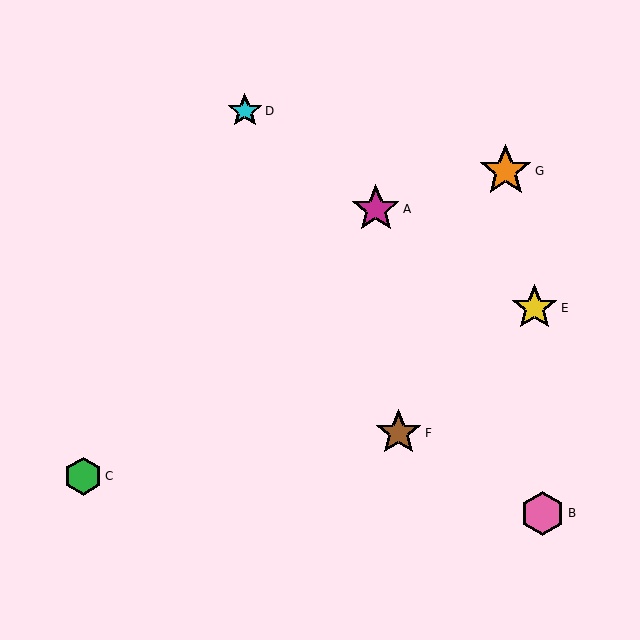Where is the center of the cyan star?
The center of the cyan star is at (245, 111).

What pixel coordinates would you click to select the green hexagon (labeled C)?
Click at (83, 476) to select the green hexagon C.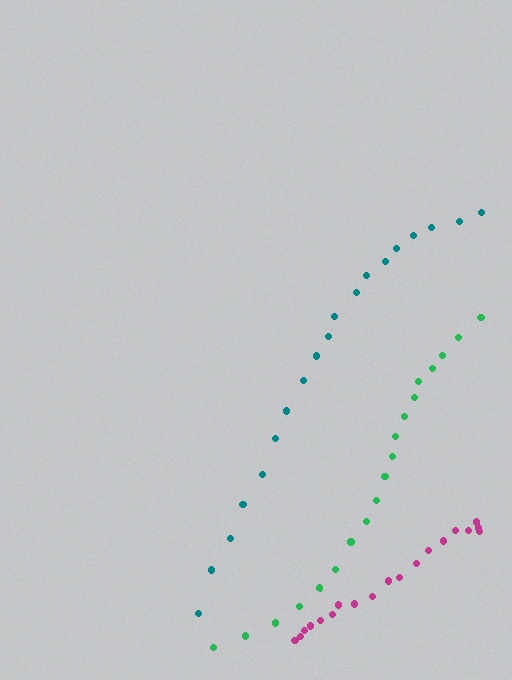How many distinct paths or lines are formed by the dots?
There are 3 distinct paths.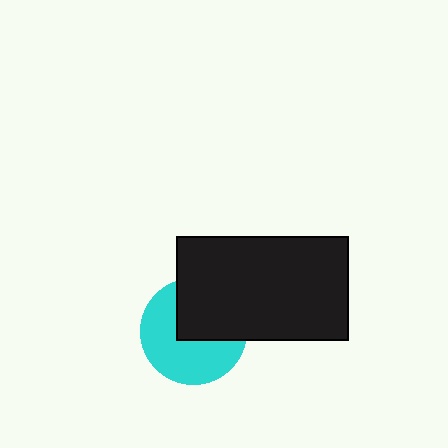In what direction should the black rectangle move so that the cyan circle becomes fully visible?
The black rectangle should move toward the upper-right. That is the shortest direction to clear the overlap and leave the cyan circle fully visible.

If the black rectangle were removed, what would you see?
You would see the complete cyan circle.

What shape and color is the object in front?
The object in front is a black rectangle.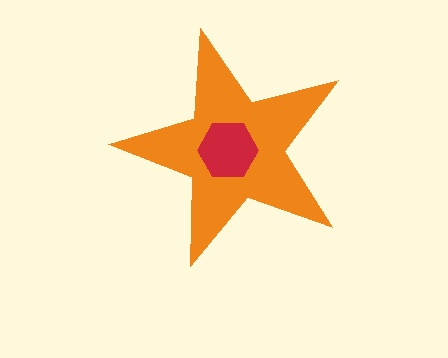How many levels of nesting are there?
2.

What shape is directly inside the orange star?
The red hexagon.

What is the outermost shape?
The orange star.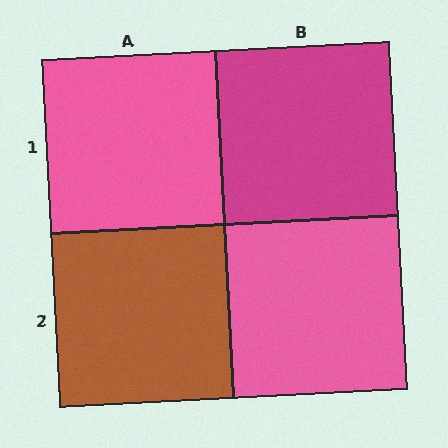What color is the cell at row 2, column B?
Pink.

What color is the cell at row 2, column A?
Brown.